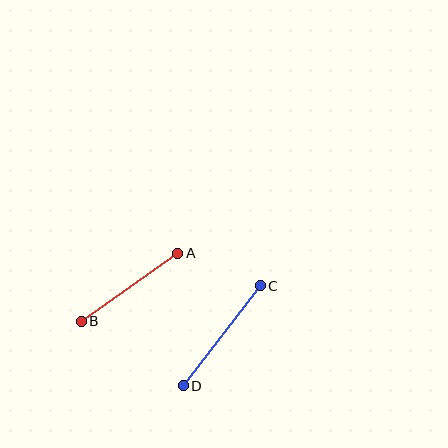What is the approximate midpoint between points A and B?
The midpoint is at approximately (130, 287) pixels.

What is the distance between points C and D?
The distance is approximately 126 pixels.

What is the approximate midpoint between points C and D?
The midpoint is at approximately (222, 336) pixels.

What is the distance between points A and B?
The distance is approximately 118 pixels.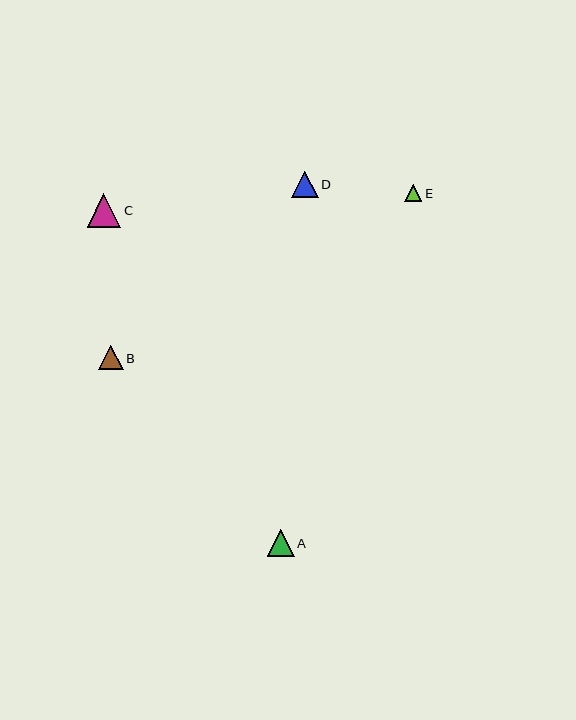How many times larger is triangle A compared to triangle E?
Triangle A is approximately 1.5 times the size of triangle E.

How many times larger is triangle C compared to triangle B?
Triangle C is approximately 1.4 times the size of triangle B.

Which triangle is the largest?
Triangle C is the largest with a size of approximately 34 pixels.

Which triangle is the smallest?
Triangle E is the smallest with a size of approximately 17 pixels.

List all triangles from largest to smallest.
From largest to smallest: C, A, D, B, E.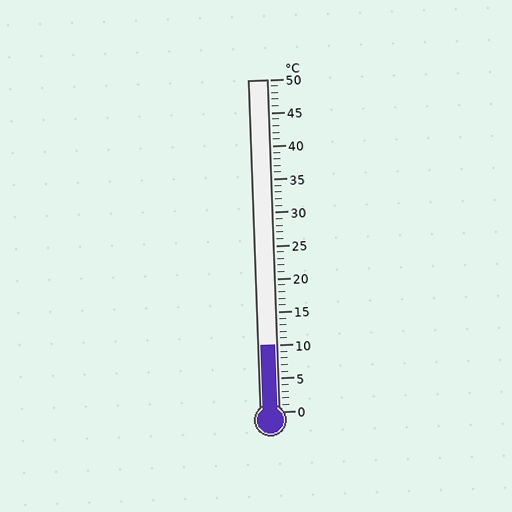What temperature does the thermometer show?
The thermometer shows approximately 10°C.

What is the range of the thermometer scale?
The thermometer scale ranges from 0°C to 50°C.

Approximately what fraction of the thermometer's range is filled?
The thermometer is filled to approximately 20% of its range.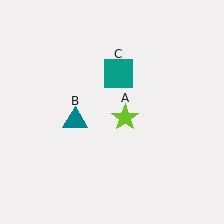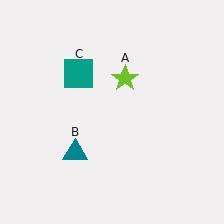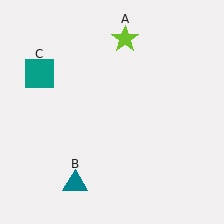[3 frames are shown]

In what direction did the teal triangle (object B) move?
The teal triangle (object B) moved down.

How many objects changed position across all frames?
3 objects changed position: lime star (object A), teal triangle (object B), teal square (object C).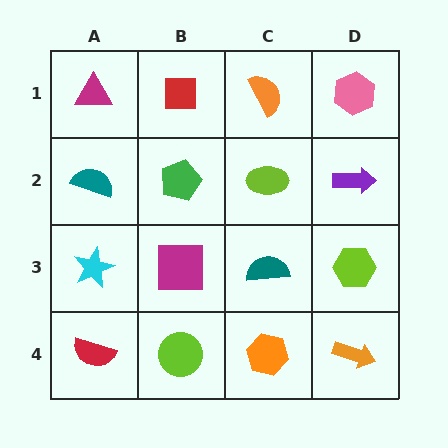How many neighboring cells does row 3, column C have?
4.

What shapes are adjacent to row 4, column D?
A lime hexagon (row 3, column D), an orange hexagon (row 4, column C).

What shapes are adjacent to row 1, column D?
A purple arrow (row 2, column D), an orange semicircle (row 1, column C).